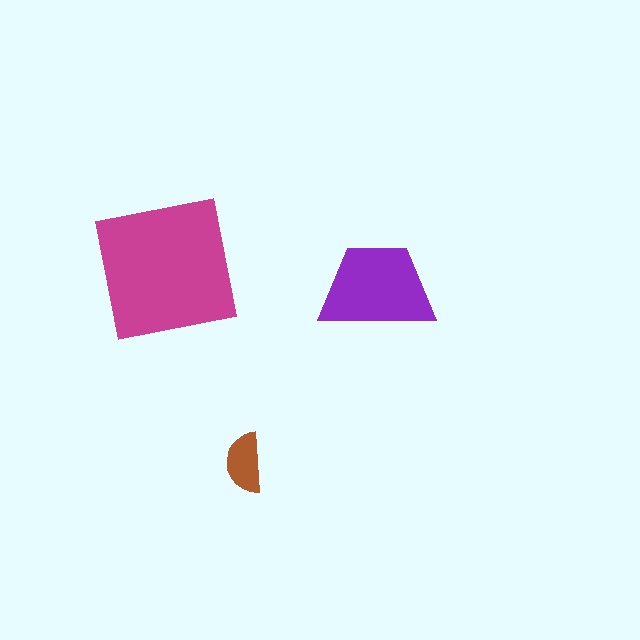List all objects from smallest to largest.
The brown semicircle, the purple trapezoid, the magenta square.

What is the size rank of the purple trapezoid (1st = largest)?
2nd.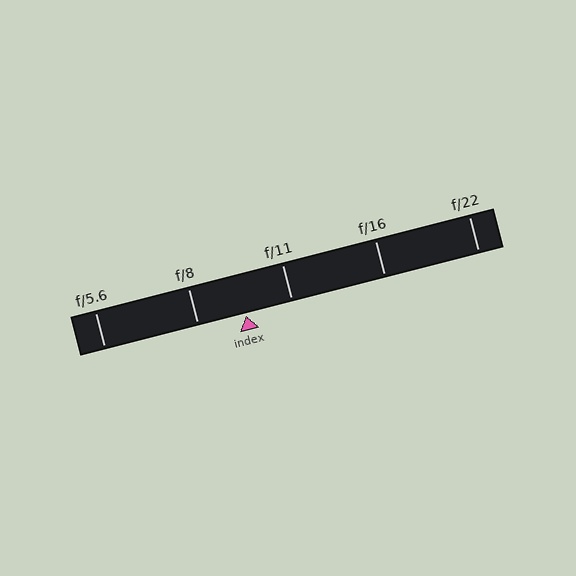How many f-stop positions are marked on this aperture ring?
There are 5 f-stop positions marked.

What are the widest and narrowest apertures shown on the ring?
The widest aperture shown is f/5.6 and the narrowest is f/22.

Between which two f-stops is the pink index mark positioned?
The index mark is between f/8 and f/11.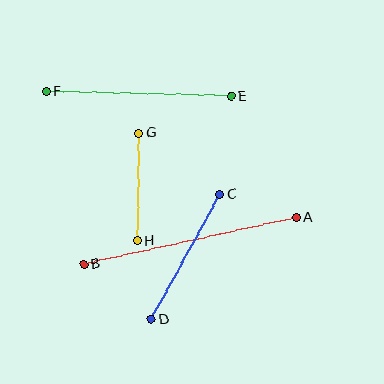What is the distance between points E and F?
The distance is approximately 184 pixels.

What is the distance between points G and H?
The distance is approximately 108 pixels.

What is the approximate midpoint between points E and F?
The midpoint is at approximately (139, 94) pixels.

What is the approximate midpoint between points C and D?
The midpoint is at approximately (186, 257) pixels.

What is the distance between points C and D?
The distance is approximately 143 pixels.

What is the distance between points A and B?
The distance is approximately 217 pixels.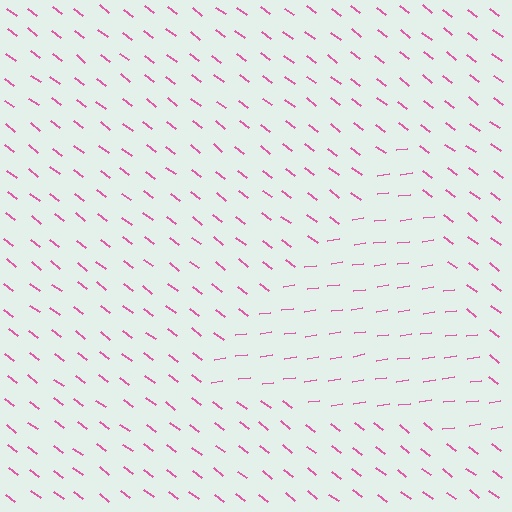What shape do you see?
I see a triangle.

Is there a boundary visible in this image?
Yes, there is a texture boundary formed by a change in line orientation.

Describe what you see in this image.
The image is filled with small pink line segments. A triangle region in the image has lines oriented differently from the surrounding lines, creating a visible texture boundary.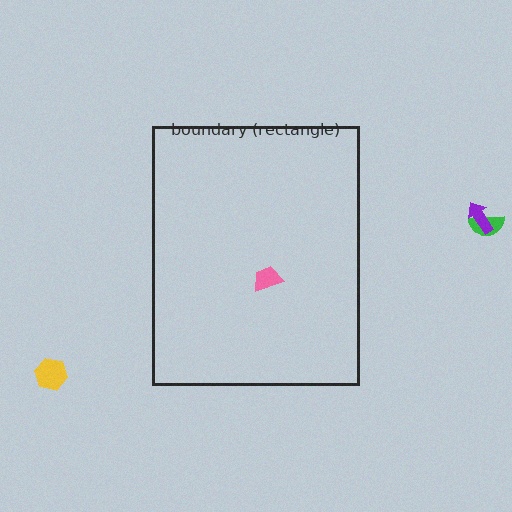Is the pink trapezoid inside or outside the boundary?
Inside.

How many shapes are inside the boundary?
1 inside, 3 outside.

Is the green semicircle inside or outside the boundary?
Outside.